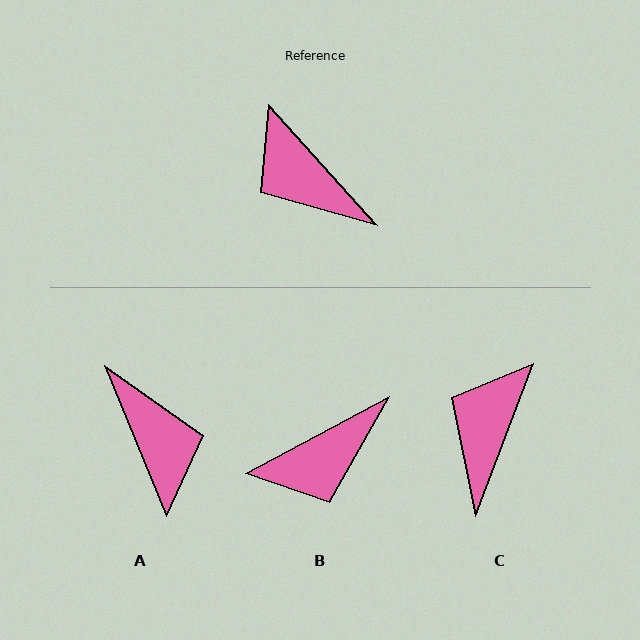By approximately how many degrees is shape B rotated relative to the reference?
Approximately 76 degrees counter-clockwise.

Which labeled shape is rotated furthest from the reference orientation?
A, about 160 degrees away.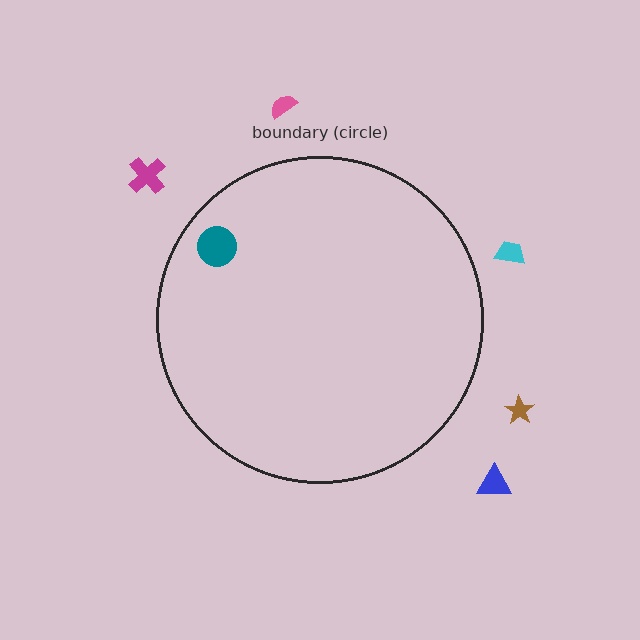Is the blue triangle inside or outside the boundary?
Outside.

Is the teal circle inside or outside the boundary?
Inside.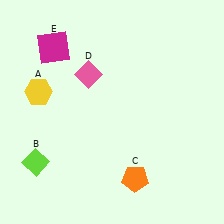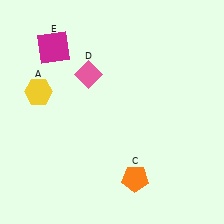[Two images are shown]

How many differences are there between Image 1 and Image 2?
There is 1 difference between the two images.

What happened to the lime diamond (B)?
The lime diamond (B) was removed in Image 2. It was in the bottom-left area of Image 1.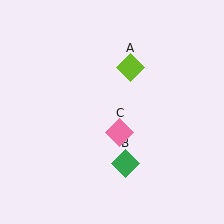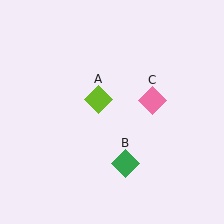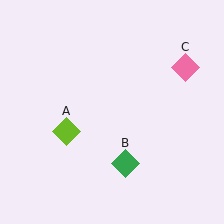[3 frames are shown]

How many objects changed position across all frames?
2 objects changed position: lime diamond (object A), pink diamond (object C).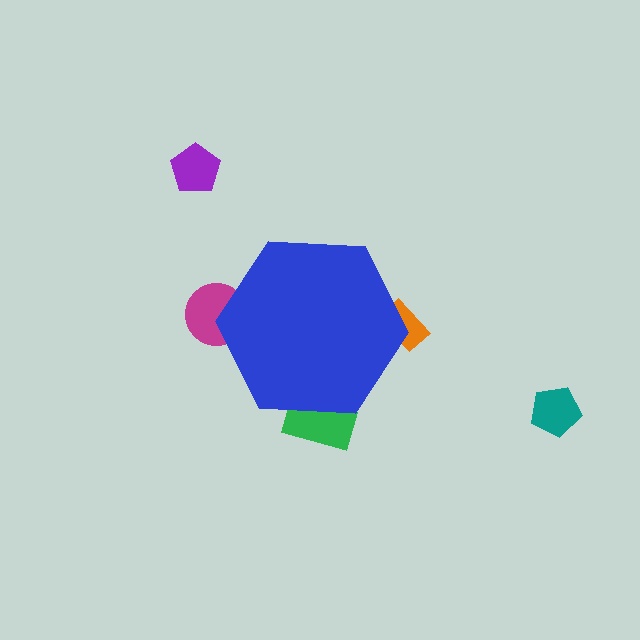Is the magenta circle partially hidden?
Yes, the magenta circle is partially hidden behind the blue hexagon.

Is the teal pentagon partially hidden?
No, the teal pentagon is fully visible.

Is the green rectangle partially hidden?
Yes, the green rectangle is partially hidden behind the blue hexagon.